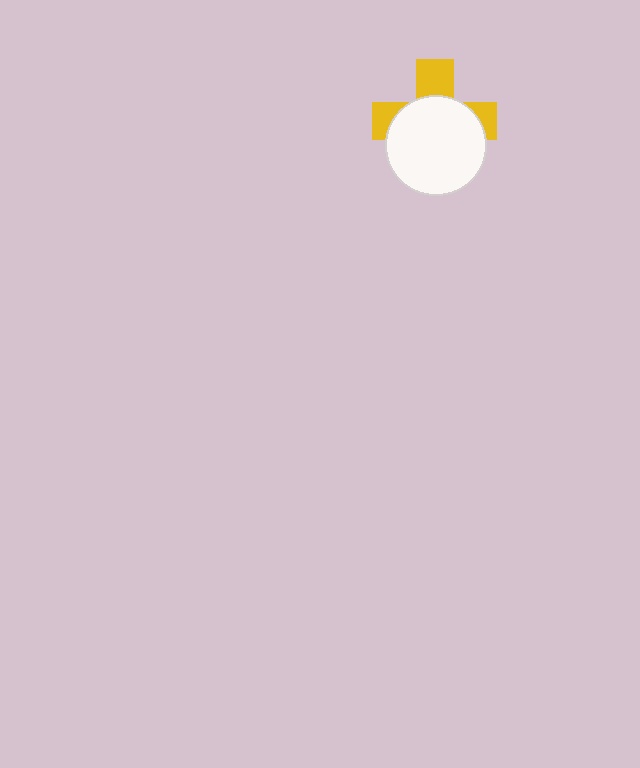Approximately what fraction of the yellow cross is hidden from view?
Roughly 63% of the yellow cross is hidden behind the white circle.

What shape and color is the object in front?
The object in front is a white circle.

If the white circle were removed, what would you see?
You would see the complete yellow cross.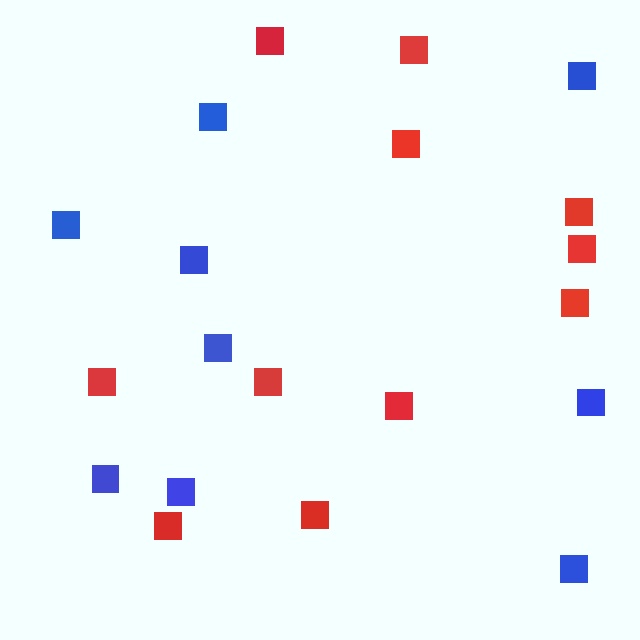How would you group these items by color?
There are 2 groups: one group of red squares (11) and one group of blue squares (9).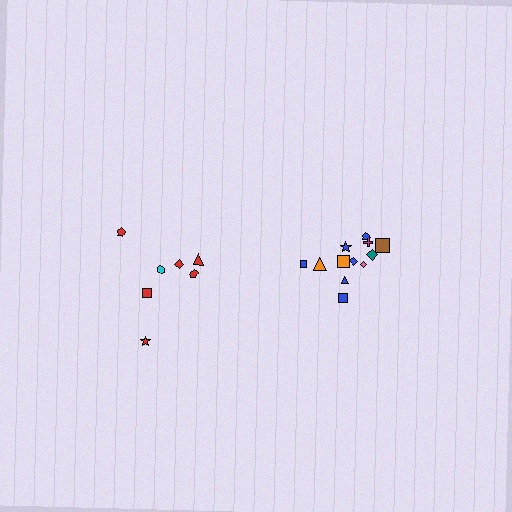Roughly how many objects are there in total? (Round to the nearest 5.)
Roughly 20 objects in total.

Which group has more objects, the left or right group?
The right group.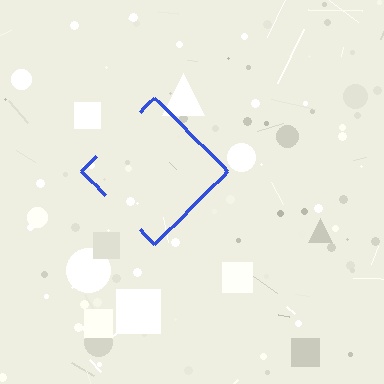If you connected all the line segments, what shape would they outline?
They would outline a diamond.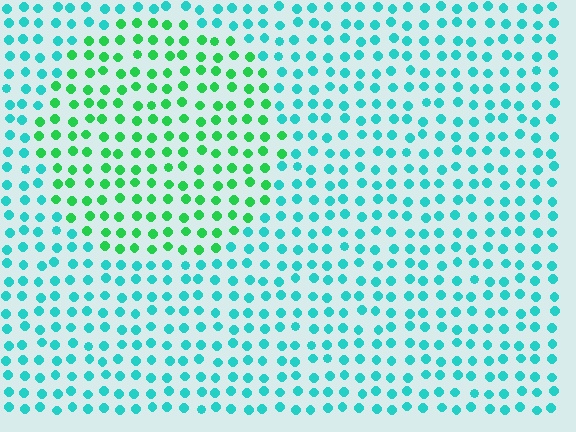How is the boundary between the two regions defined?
The boundary is defined purely by a slight shift in hue (about 43 degrees). Spacing, size, and orientation are identical on both sides.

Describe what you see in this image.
The image is filled with small cyan elements in a uniform arrangement. A circle-shaped region is visible where the elements are tinted to a slightly different hue, forming a subtle color boundary.